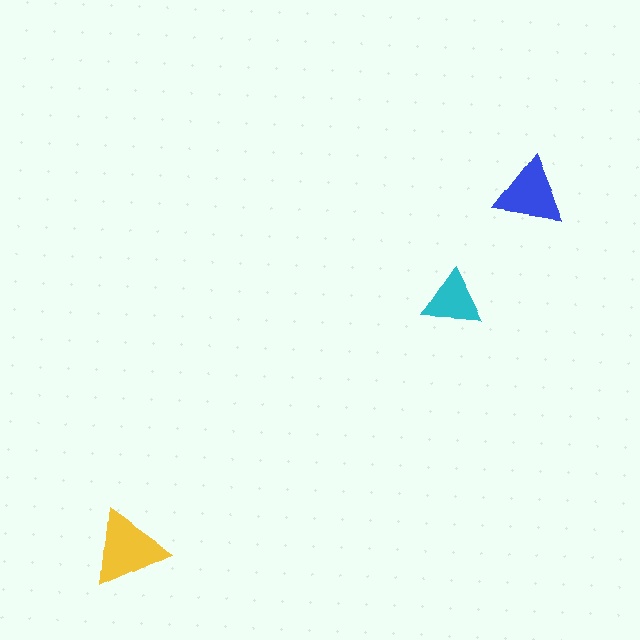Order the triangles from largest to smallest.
the yellow one, the blue one, the cyan one.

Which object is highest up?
The blue triangle is topmost.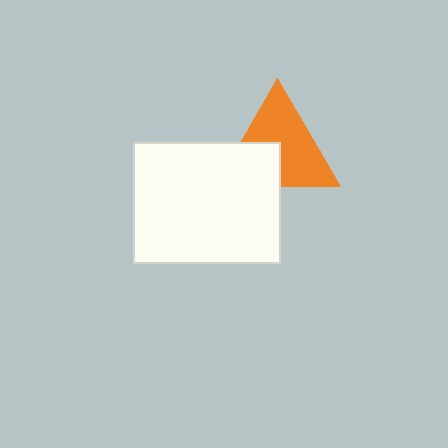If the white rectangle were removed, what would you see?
You would see the complete orange triangle.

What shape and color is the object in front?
The object in front is a white rectangle.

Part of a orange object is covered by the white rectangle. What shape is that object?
It is a triangle.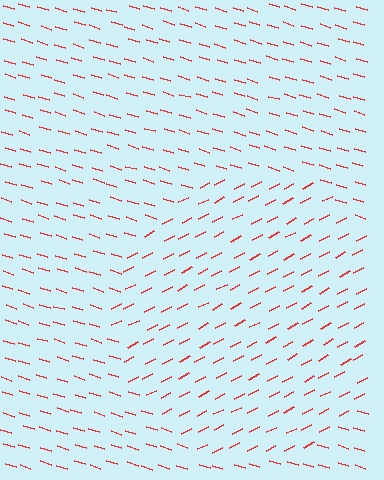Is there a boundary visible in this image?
Yes, there is a texture boundary formed by a change in line orientation.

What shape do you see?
I see a circle.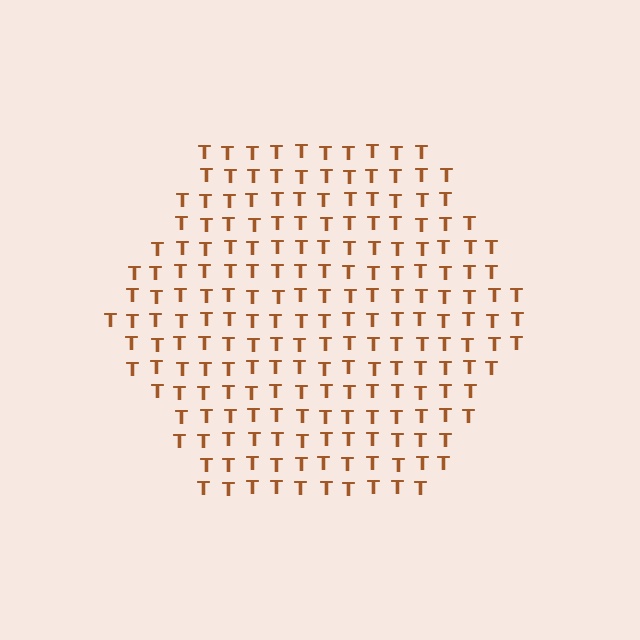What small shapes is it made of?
It is made of small letter T's.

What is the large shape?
The large shape is a hexagon.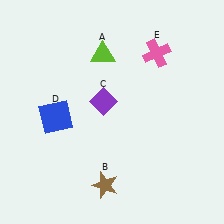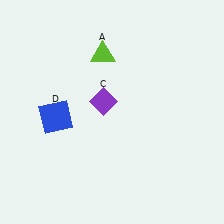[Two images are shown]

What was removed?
The brown star (B), the pink cross (E) were removed in Image 2.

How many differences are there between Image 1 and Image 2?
There are 2 differences between the two images.